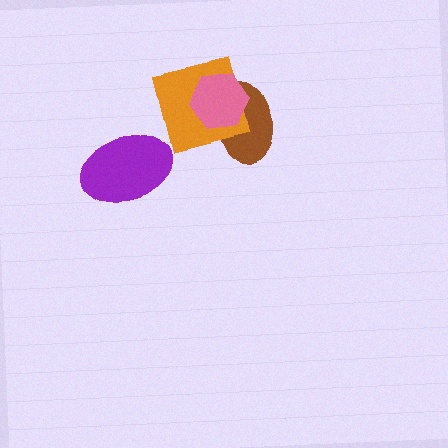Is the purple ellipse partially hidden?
No, no other shape covers it.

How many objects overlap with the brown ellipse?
2 objects overlap with the brown ellipse.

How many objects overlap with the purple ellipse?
0 objects overlap with the purple ellipse.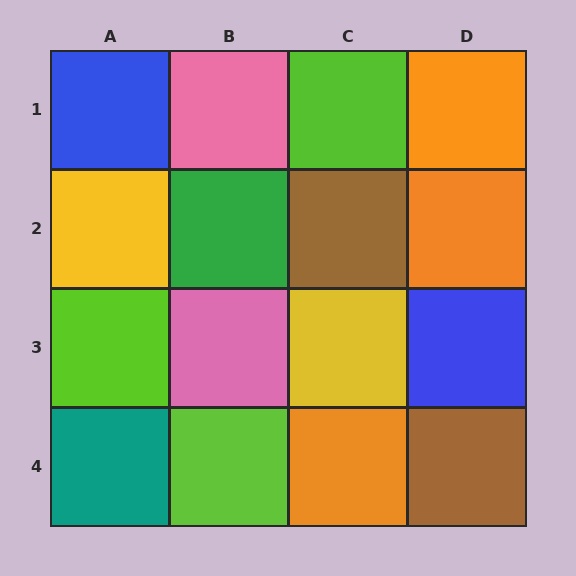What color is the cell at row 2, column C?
Brown.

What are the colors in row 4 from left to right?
Teal, lime, orange, brown.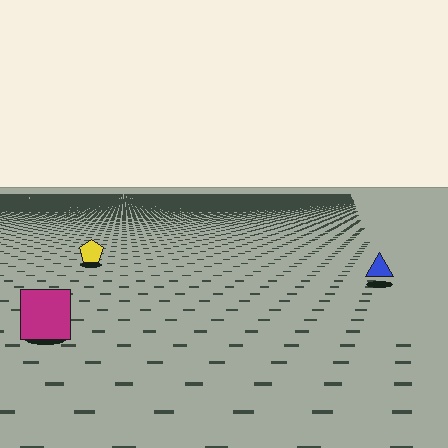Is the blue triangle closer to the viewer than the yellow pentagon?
Yes. The blue triangle is closer — you can tell from the texture gradient: the ground texture is coarser near it.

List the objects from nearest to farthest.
From nearest to farthest: the magenta square, the blue triangle, the yellow pentagon.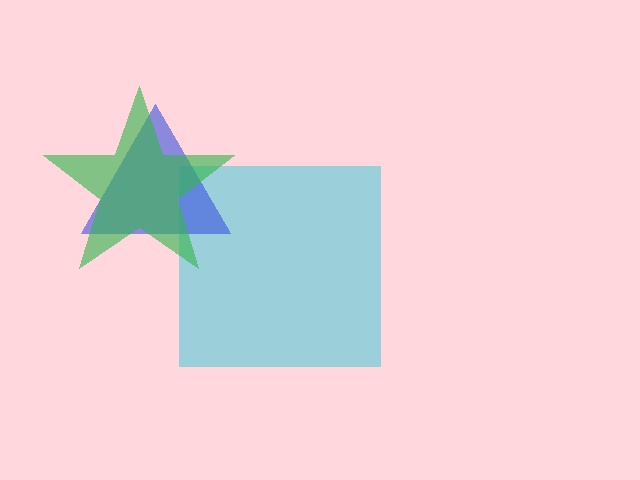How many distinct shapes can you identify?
There are 3 distinct shapes: a cyan square, a blue triangle, a green star.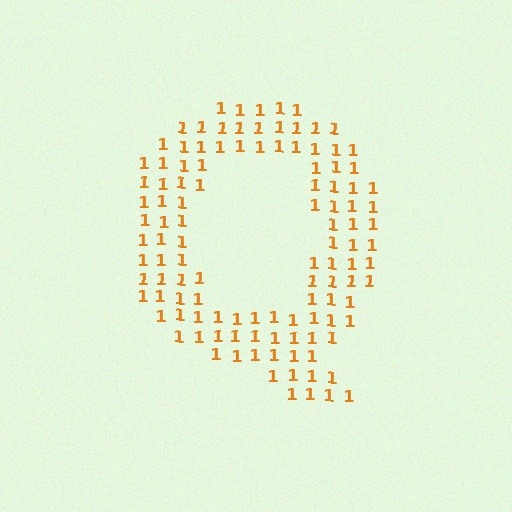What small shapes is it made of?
It is made of small digit 1's.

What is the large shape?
The large shape is the letter Q.